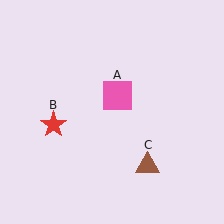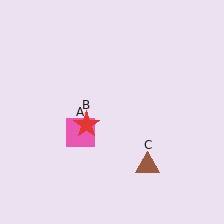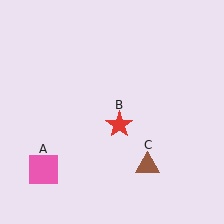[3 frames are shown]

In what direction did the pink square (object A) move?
The pink square (object A) moved down and to the left.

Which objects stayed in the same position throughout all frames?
Brown triangle (object C) remained stationary.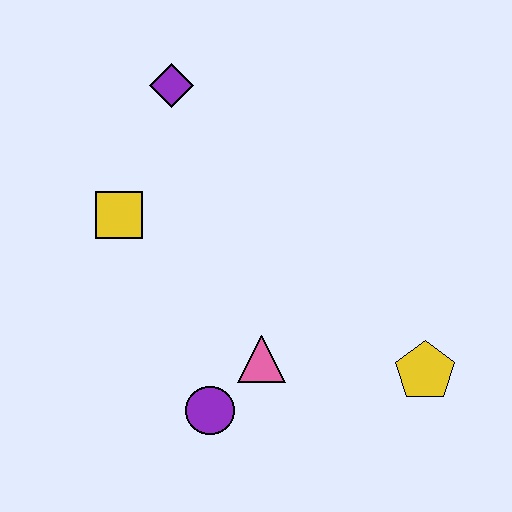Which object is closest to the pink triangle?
The purple circle is closest to the pink triangle.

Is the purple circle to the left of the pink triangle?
Yes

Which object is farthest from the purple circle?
The purple diamond is farthest from the purple circle.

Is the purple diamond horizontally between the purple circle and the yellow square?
Yes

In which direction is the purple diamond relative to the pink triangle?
The purple diamond is above the pink triangle.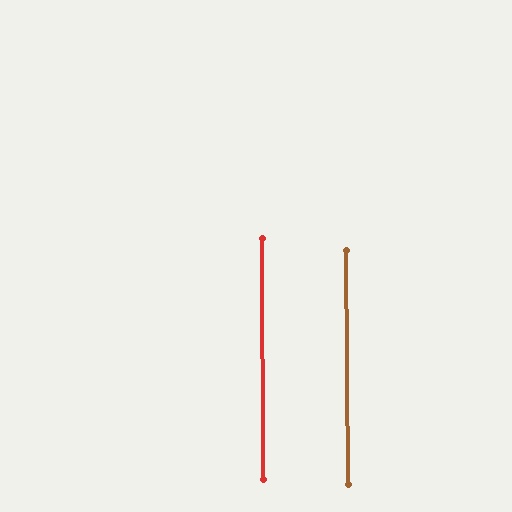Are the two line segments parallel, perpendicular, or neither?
Parallel — their directions differ by only 0.5°.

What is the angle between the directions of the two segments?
Approximately 0 degrees.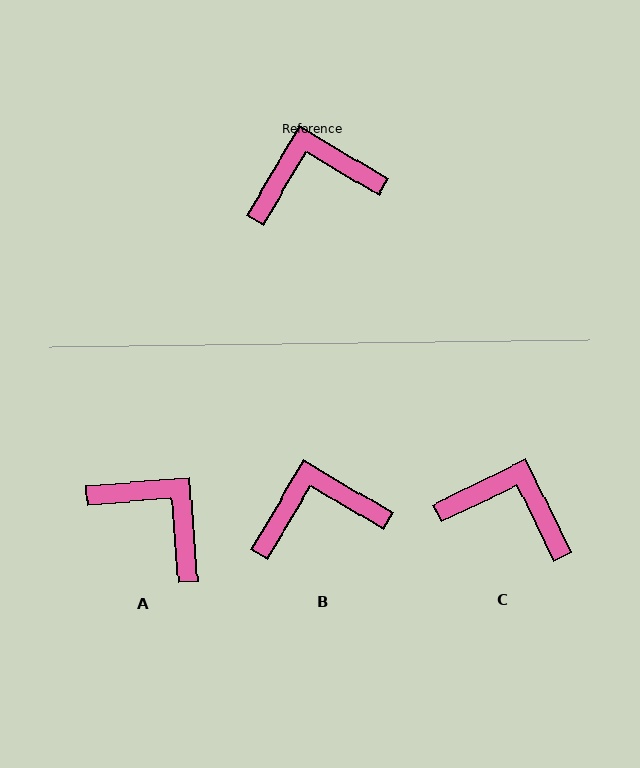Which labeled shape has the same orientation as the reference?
B.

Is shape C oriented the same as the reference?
No, it is off by about 34 degrees.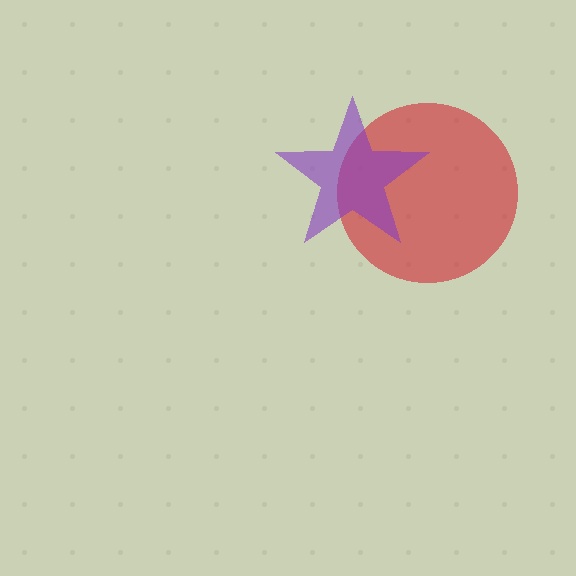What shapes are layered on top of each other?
The layered shapes are: a red circle, a purple star.